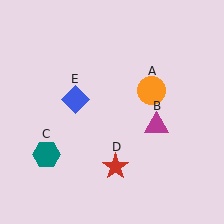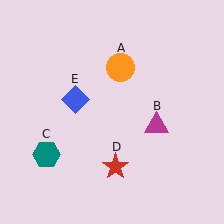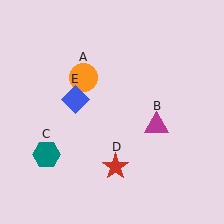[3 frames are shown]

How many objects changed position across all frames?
1 object changed position: orange circle (object A).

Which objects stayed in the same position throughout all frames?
Magenta triangle (object B) and teal hexagon (object C) and red star (object D) and blue diamond (object E) remained stationary.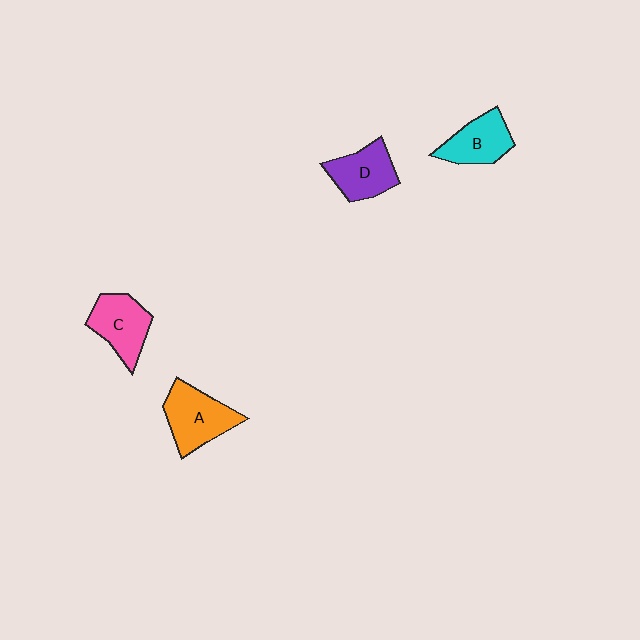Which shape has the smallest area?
Shape B (cyan).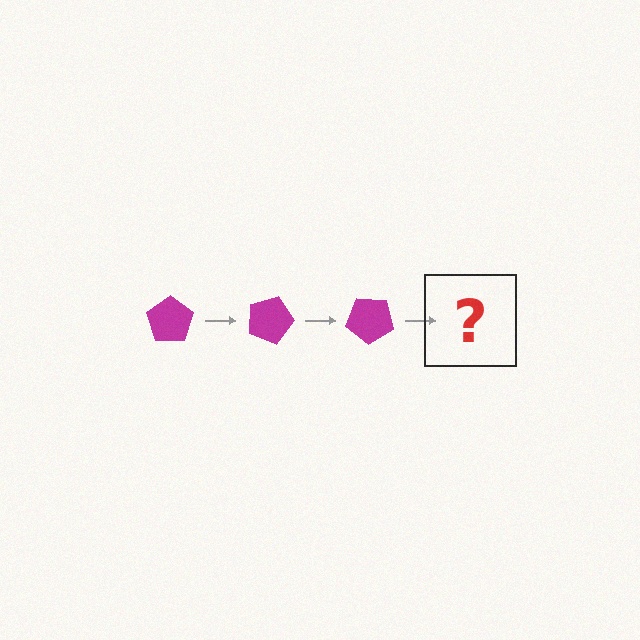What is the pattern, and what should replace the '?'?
The pattern is that the pentagon rotates 20 degrees each step. The '?' should be a magenta pentagon rotated 60 degrees.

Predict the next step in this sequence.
The next step is a magenta pentagon rotated 60 degrees.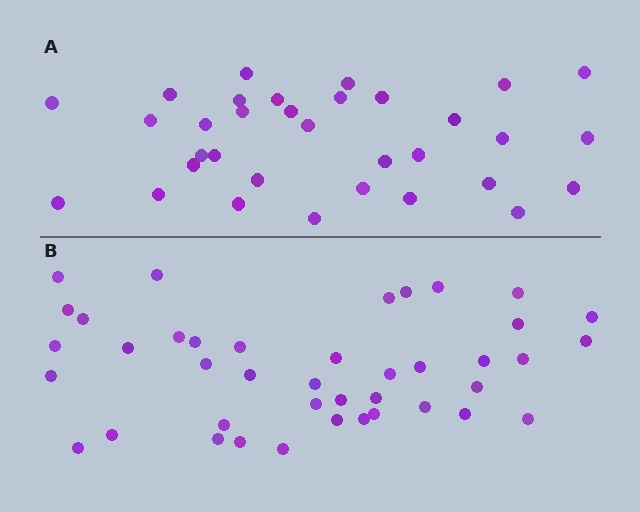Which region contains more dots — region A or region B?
Region B (the bottom region) has more dots.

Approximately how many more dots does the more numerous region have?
Region B has roughly 8 or so more dots than region A.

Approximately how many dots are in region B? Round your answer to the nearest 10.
About 40 dots. (The exact count is 41, which rounds to 40.)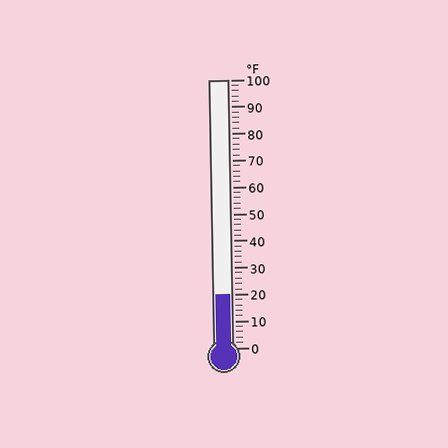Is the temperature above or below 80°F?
The temperature is below 80°F.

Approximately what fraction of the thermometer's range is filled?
The thermometer is filled to approximately 20% of its range.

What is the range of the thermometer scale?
The thermometer scale ranges from 0°F to 100°F.